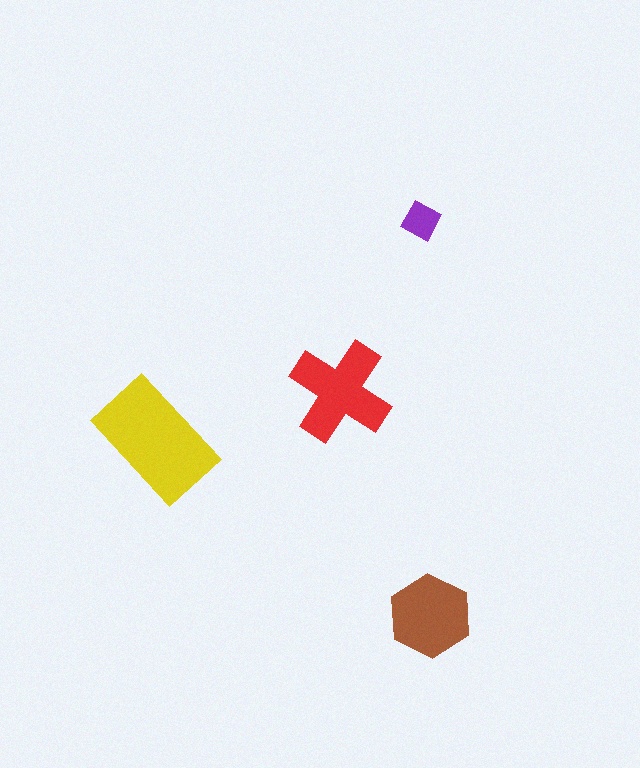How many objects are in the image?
There are 4 objects in the image.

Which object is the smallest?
The purple diamond.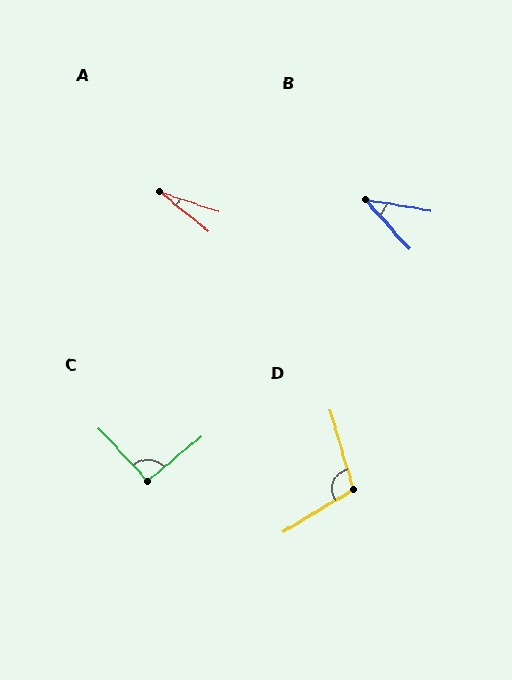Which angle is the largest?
D, at approximately 105 degrees.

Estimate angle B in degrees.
Approximately 39 degrees.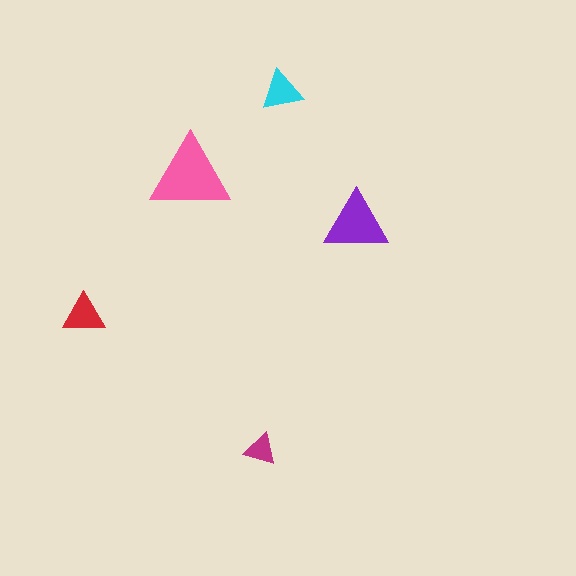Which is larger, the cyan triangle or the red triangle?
The red one.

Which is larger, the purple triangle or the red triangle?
The purple one.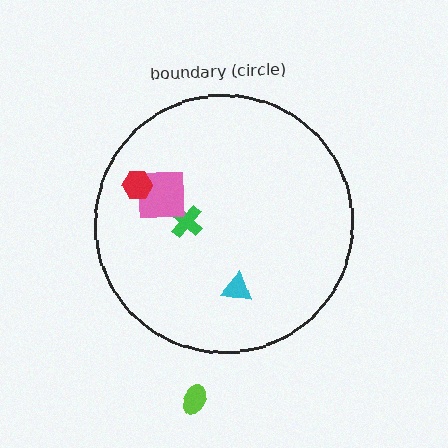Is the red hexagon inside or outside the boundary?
Inside.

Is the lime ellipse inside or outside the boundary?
Outside.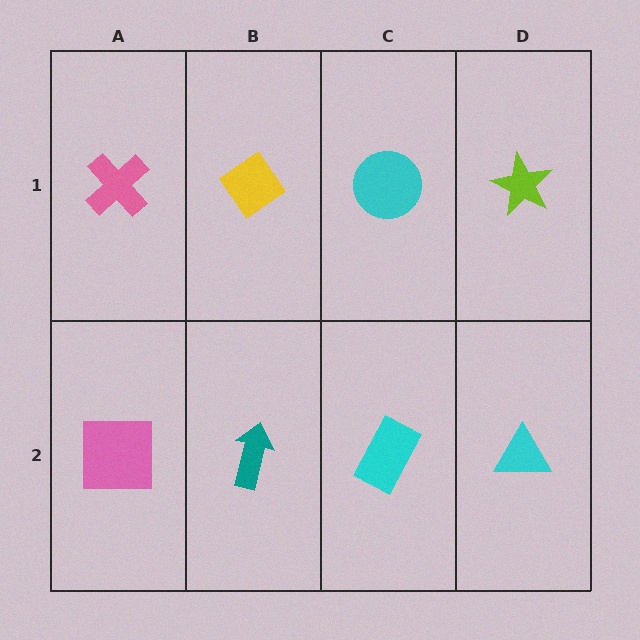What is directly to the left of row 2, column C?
A teal arrow.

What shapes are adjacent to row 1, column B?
A teal arrow (row 2, column B), a pink cross (row 1, column A), a cyan circle (row 1, column C).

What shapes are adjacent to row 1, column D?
A cyan triangle (row 2, column D), a cyan circle (row 1, column C).